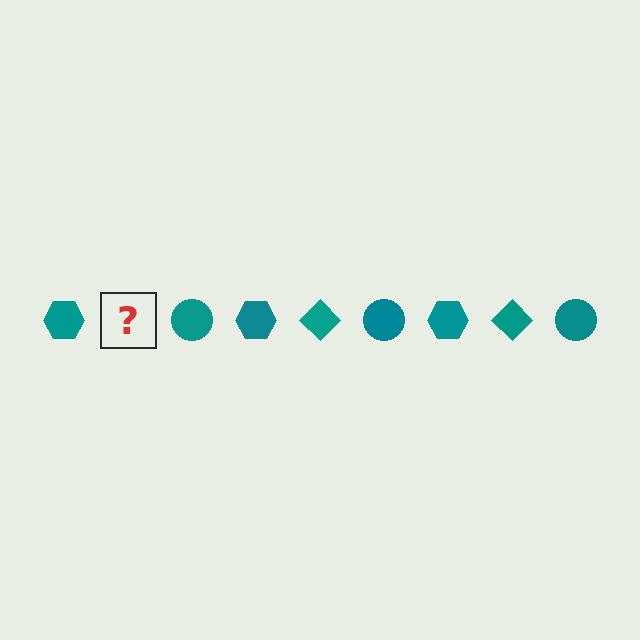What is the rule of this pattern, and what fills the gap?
The rule is that the pattern cycles through hexagon, diamond, circle shapes in teal. The gap should be filled with a teal diamond.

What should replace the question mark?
The question mark should be replaced with a teal diamond.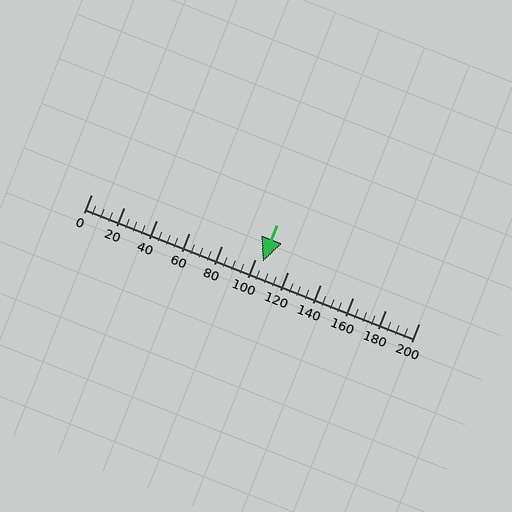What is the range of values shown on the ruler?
The ruler shows values from 0 to 200.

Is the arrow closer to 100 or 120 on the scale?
The arrow is closer to 100.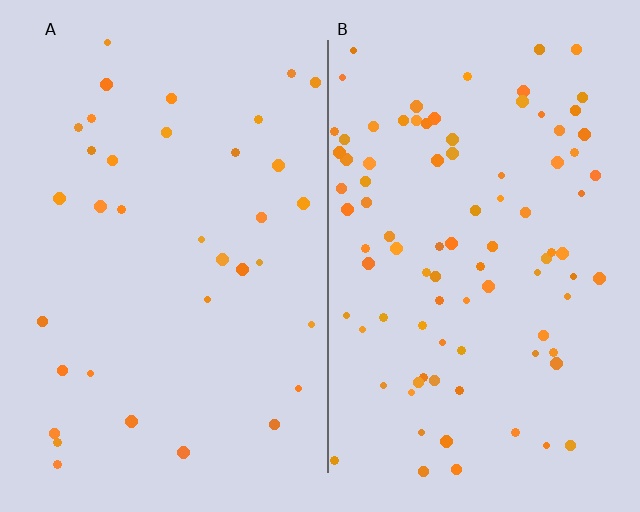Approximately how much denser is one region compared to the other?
Approximately 2.5× — region B over region A.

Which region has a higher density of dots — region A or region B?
B (the right).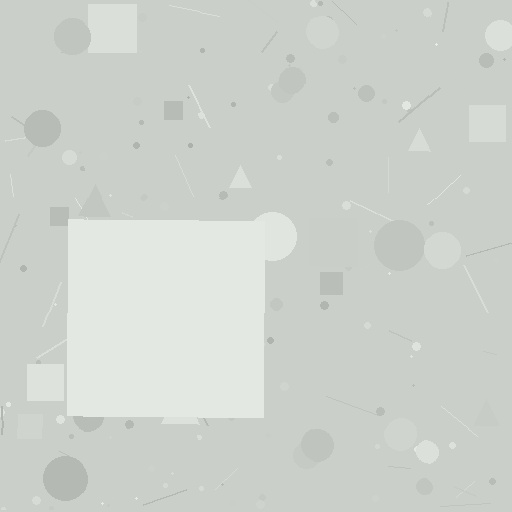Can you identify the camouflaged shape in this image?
The camouflaged shape is a square.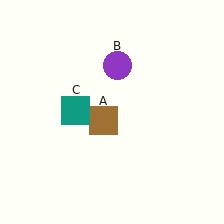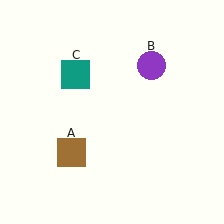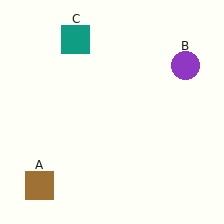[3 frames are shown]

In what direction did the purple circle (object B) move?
The purple circle (object B) moved right.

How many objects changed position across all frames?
3 objects changed position: brown square (object A), purple circle (object B), teal square (object C).